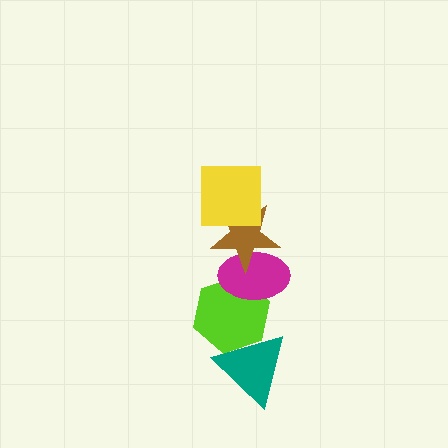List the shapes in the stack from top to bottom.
From top to bottom: the yellow square, the brown star, the magenta ellipse, the lime hexagon, the teal triangle.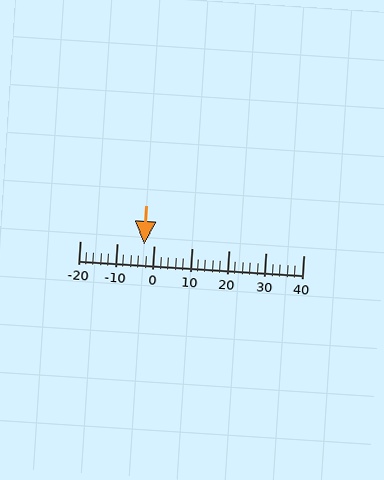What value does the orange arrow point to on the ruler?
The orange arrow points to approximately -3.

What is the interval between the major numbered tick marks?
The major tick marks are spaced 10 units apart.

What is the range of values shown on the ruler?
The ruler shows values from -20 to 40.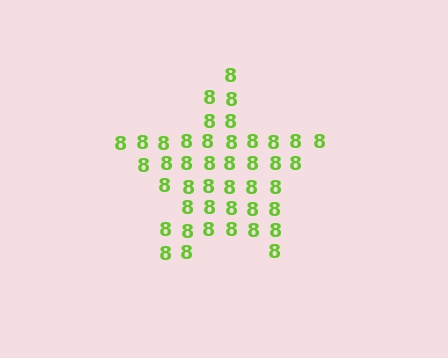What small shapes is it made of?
It is made of small digit 8's.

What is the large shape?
The large shape is a star.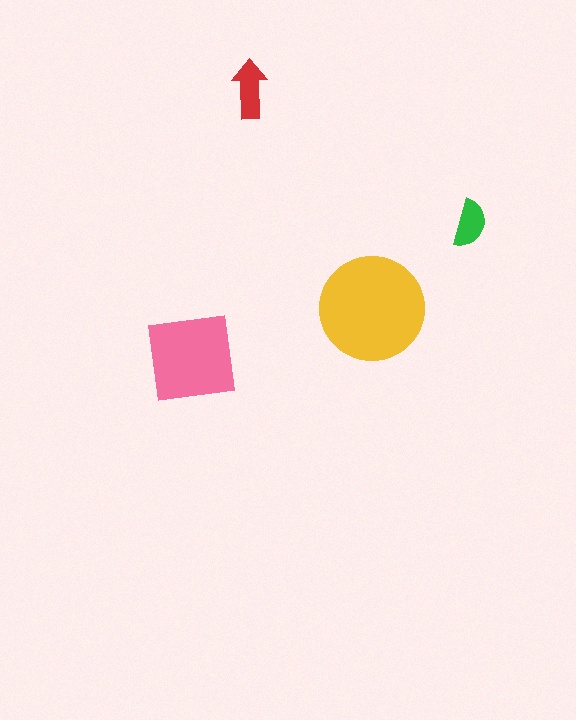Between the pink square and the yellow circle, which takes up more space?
The yellow circle.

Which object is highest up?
The red arrow is topmost.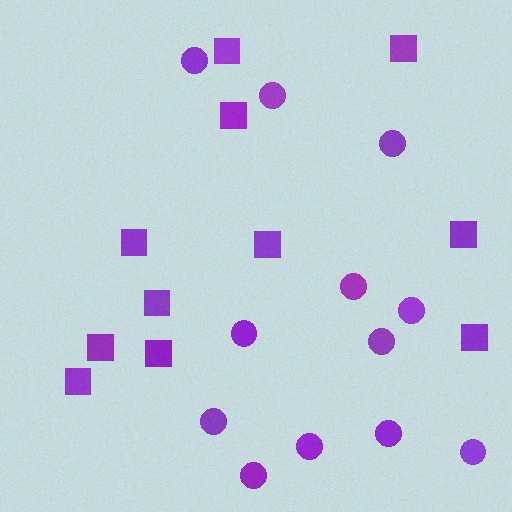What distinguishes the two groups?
There are 2 groups: one group of squares (11) and one group of circles (12).